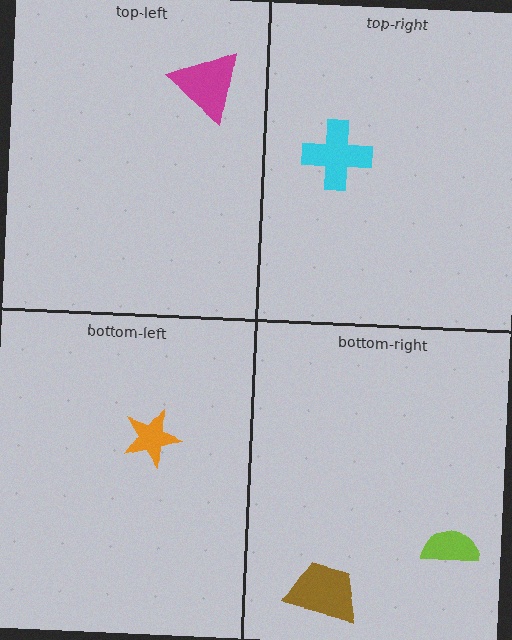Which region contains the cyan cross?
The top-right region.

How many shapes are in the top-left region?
1.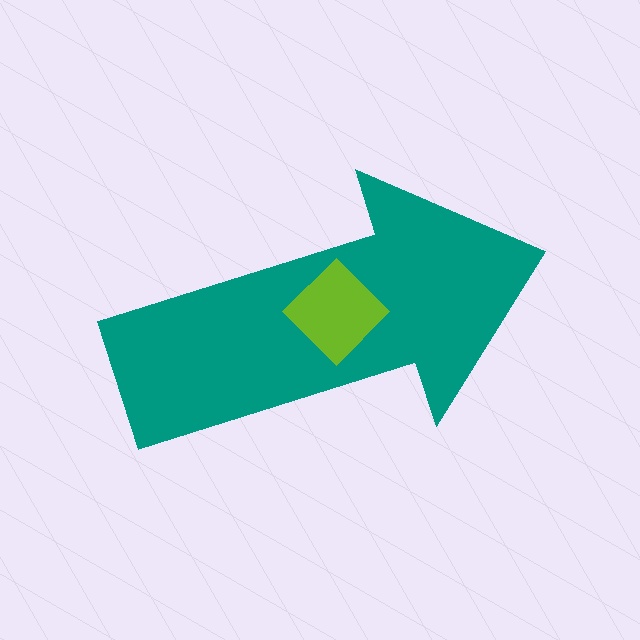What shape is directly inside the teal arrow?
The lime diamond.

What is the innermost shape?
The lime diamond.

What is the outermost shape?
The teal arrow.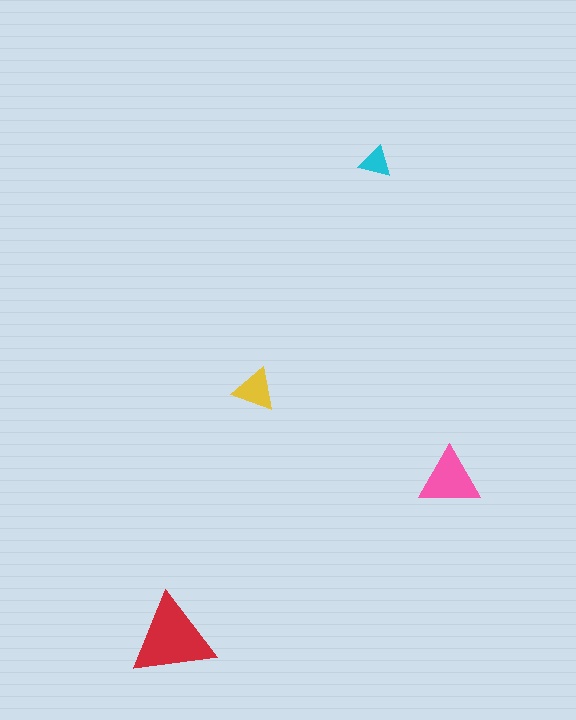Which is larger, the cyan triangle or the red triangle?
The red one.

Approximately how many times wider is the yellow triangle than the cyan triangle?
About 1.5 times wider.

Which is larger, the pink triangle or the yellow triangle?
The pink one.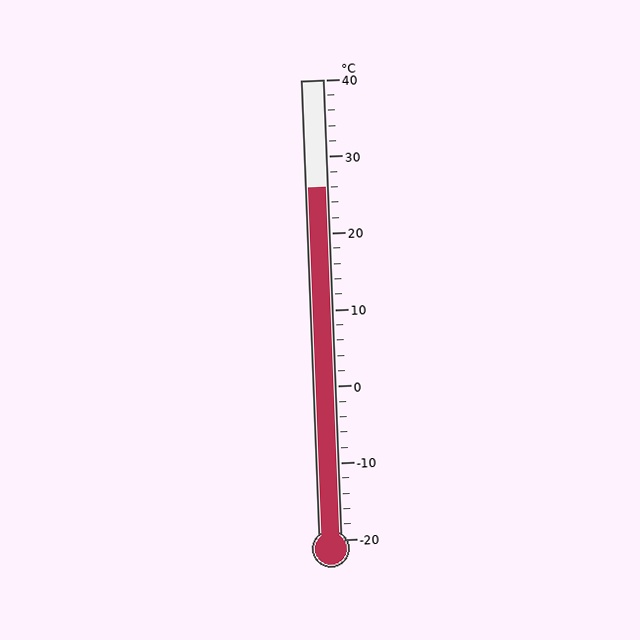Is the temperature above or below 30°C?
The temperature is below 30°C.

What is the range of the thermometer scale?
The thermometer scale ranges from -20°C to 40°C.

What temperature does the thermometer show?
The thermometer shows approximately 26°C.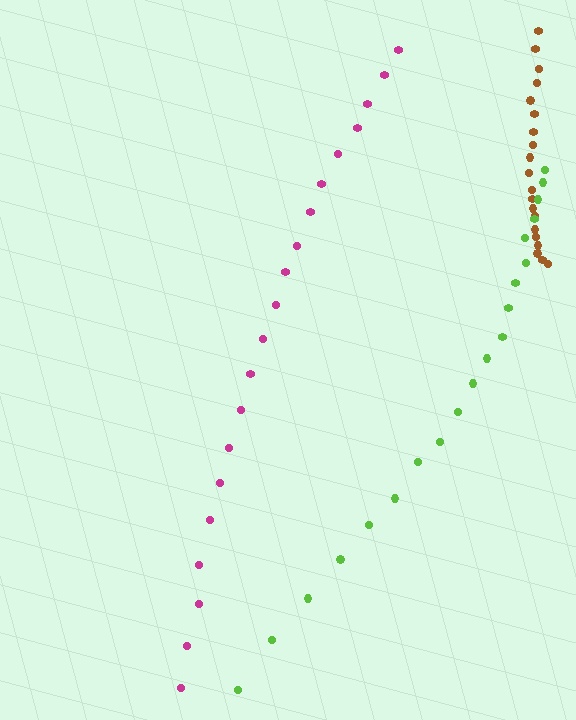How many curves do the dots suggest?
There are 3 distinct paths.